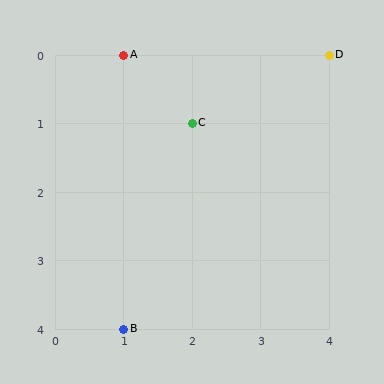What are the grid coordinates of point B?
Point B is at grid coordinates (1, 4).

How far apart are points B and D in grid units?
Points B and D are 3 columns and 4 rows apart (about 5.0 grid units diagonally).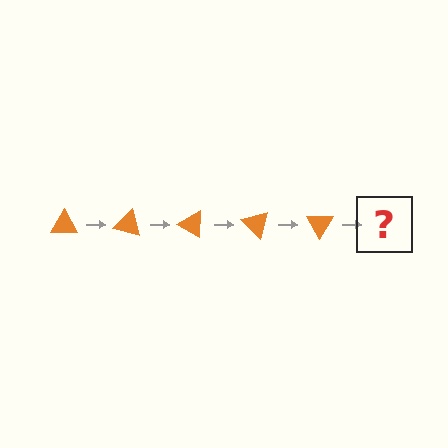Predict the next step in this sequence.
The next step is an orange triangle rotated 75 degrees.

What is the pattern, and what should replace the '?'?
The pattern is that the triangle rotates 15 degrees each step. The '?' should be an orange triangle rotated 75 degrees.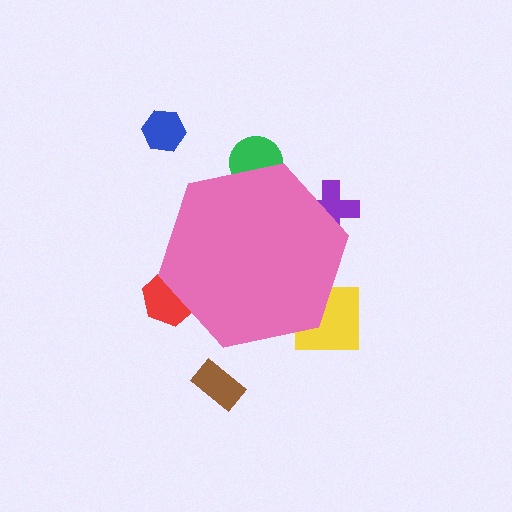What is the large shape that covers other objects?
A pink hexagon.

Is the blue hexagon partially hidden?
No, the blue hexagon is fully visible.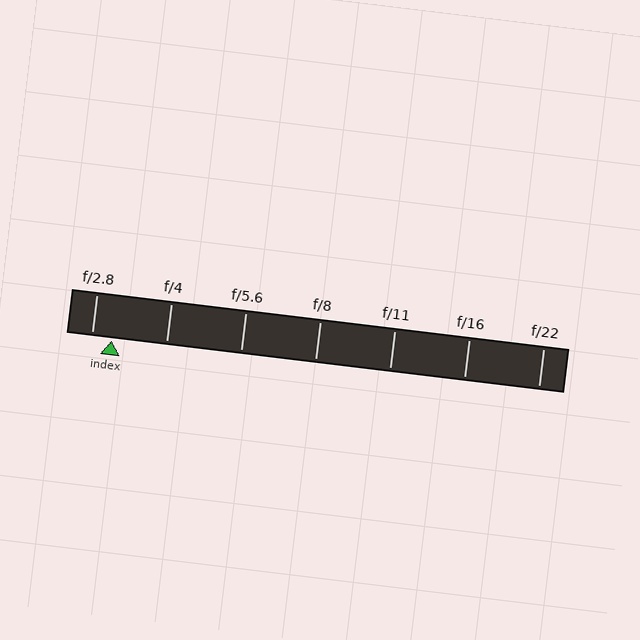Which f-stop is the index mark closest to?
The index mark is closest to f/2.8.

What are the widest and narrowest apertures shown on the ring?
The widest aperture shown is f/2.8 and the narrowest is f/22.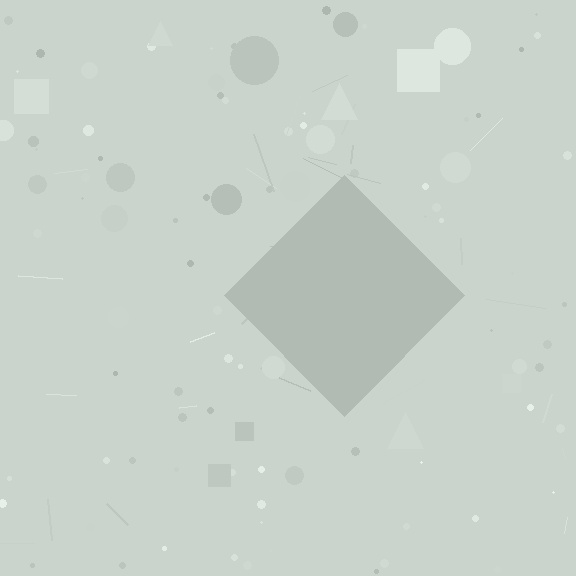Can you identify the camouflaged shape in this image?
The camouflaged shape is a diamond.